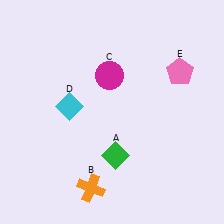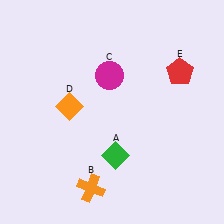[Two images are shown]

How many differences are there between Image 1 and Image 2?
There are 2 differences between the two images.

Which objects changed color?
D changed from cyan to orange. E changed from pink to red.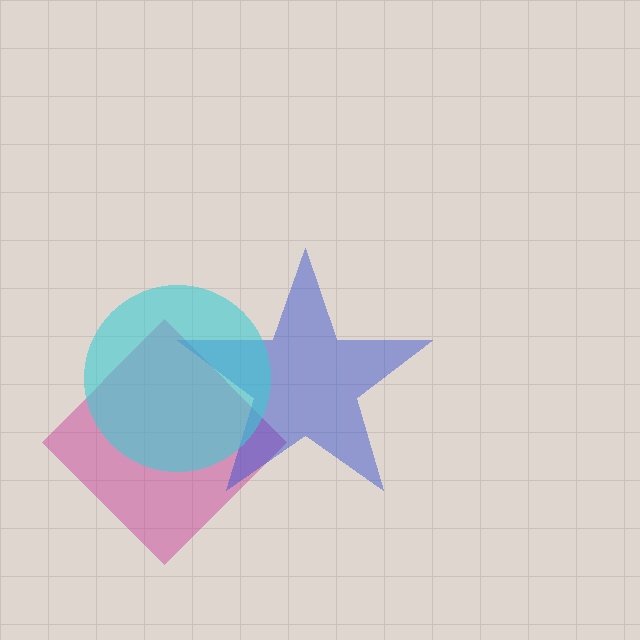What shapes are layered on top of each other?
The layered shapes are: a magenta diamond, a blue star, a cyan circle.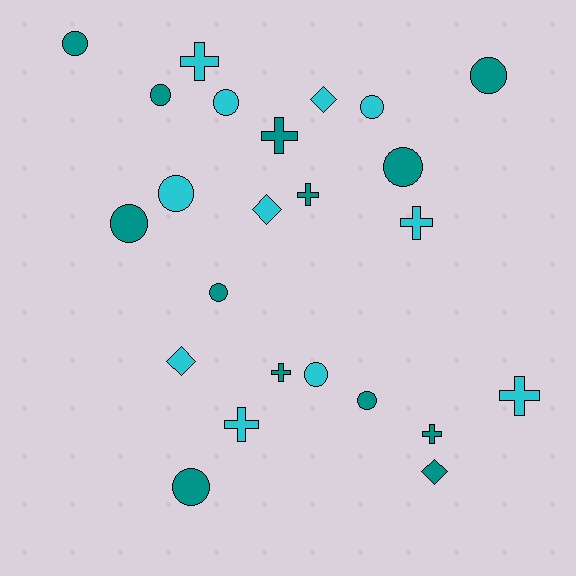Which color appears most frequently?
Teal, with 13 objects.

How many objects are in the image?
There are 24 objects.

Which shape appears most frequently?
Circle, with 12 objects.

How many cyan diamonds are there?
There are 3 cyan diamonds.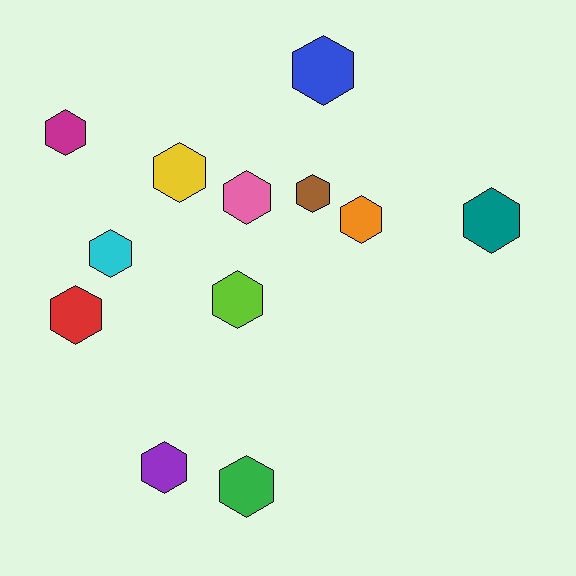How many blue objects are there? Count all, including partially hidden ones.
There is 1 blue object.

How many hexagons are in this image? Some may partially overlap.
There are 12 hexagons.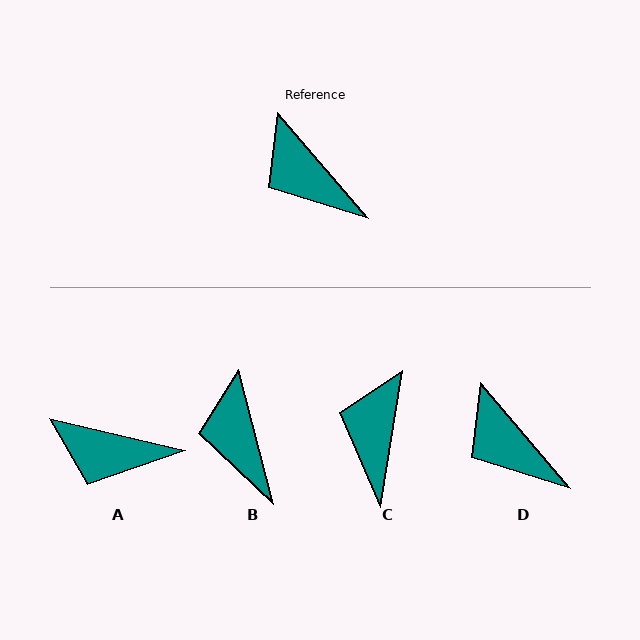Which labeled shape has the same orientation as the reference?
D.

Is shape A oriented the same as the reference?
No, it is off by about 37 degrees.